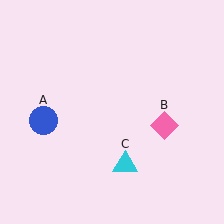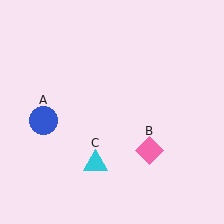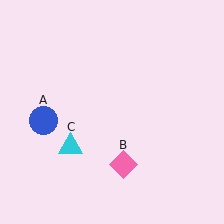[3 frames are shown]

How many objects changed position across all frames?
2 objects changed position: pink diamond (object B), cyan triangle (object C).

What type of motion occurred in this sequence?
The pink diamond (object B), cyan triangle (object C) rotated clockwise around the center of the scene.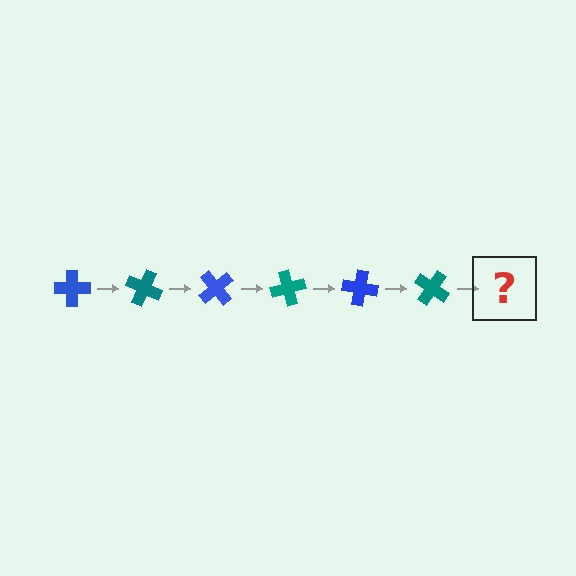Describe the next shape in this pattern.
It should be a blue cross, rotated 150 degrees from the start.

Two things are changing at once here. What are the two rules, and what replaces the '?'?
The two rules are that it rotates 25 degrees each step and the color cycles through blue and teal. The '?' should be a blue cross, rotated 150 degrees from the start.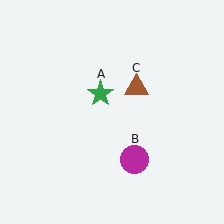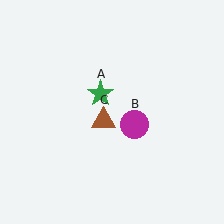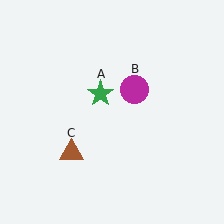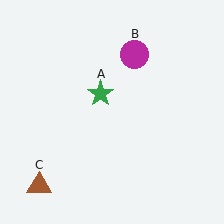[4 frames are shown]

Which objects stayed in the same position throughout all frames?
Green star (object A) remained stationary.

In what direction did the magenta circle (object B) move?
The magenta circle (object B) moved up.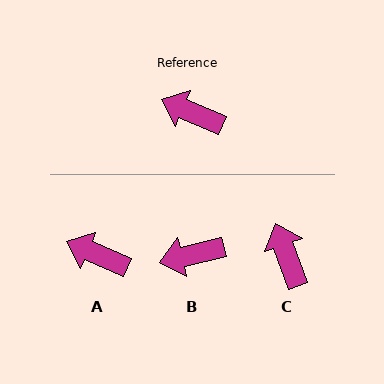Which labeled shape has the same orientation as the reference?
A.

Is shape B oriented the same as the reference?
No, it is off by about 36 degrees.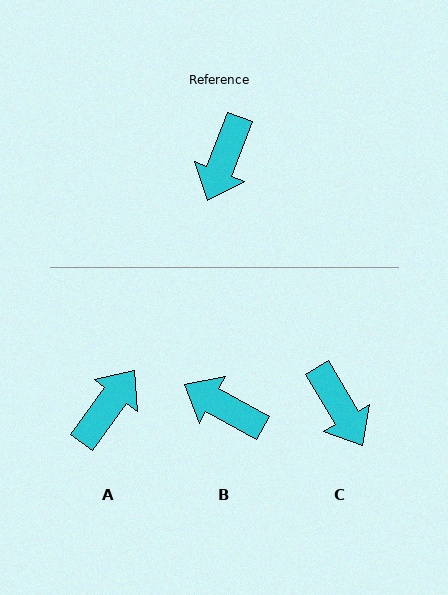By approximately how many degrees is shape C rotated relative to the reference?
Approximately 51 degrees counter-clockwise.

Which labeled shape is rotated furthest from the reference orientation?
A, about 165 degrees away.